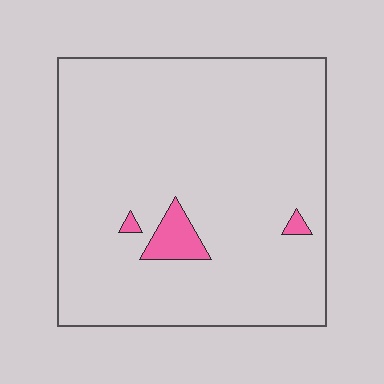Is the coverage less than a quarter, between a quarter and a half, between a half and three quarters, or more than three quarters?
Less than a quarter.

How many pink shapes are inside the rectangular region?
3.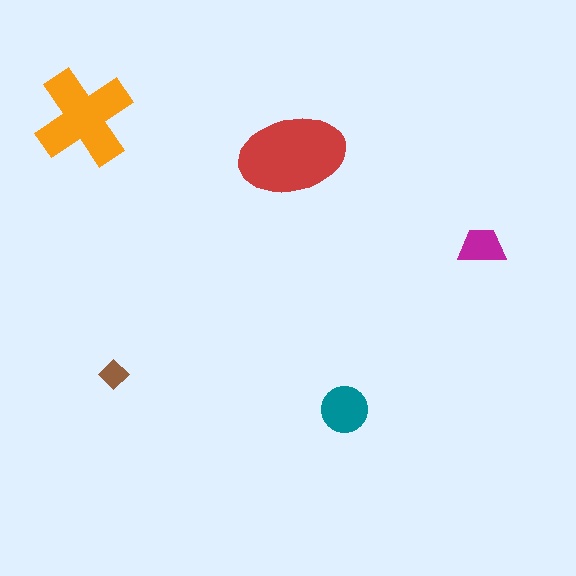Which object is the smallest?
The brown diamond.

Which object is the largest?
The red ellipse.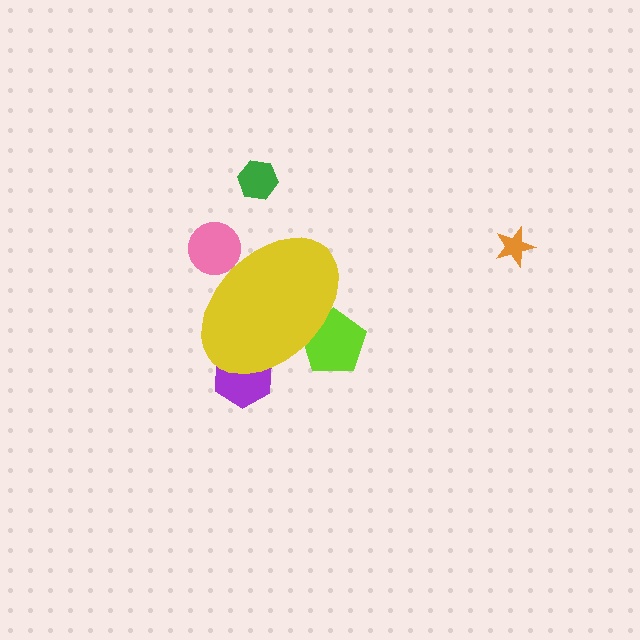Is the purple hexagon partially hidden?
Yes, the purple hexagon is partially hidden behind the yellow ellipse.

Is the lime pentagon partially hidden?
Yes, the lime pentagon is partially hidden behind the yellow ellipse.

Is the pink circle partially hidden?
Yes, the pink circle is partially hidden behind the yellow ellipse.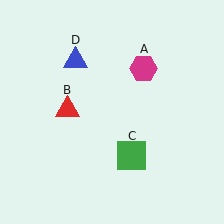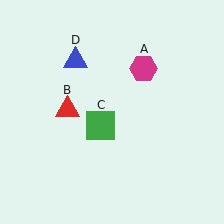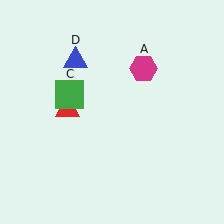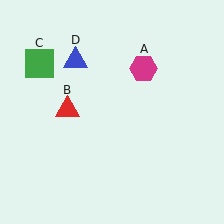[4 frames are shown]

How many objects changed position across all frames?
1 object changed position: green square (object C).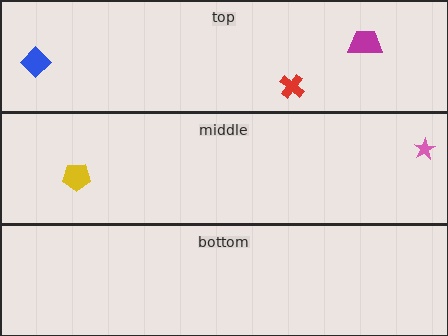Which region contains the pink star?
The middle region.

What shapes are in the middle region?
The yellow pentagon, the pink star.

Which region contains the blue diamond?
The top region.